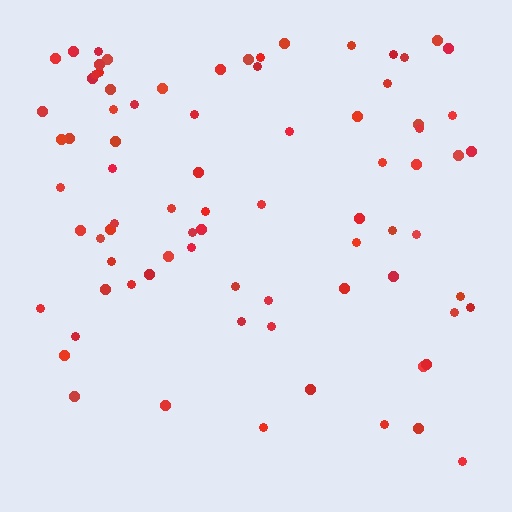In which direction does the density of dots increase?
From bottom to top, with the top side densest.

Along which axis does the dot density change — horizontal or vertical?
Vertical.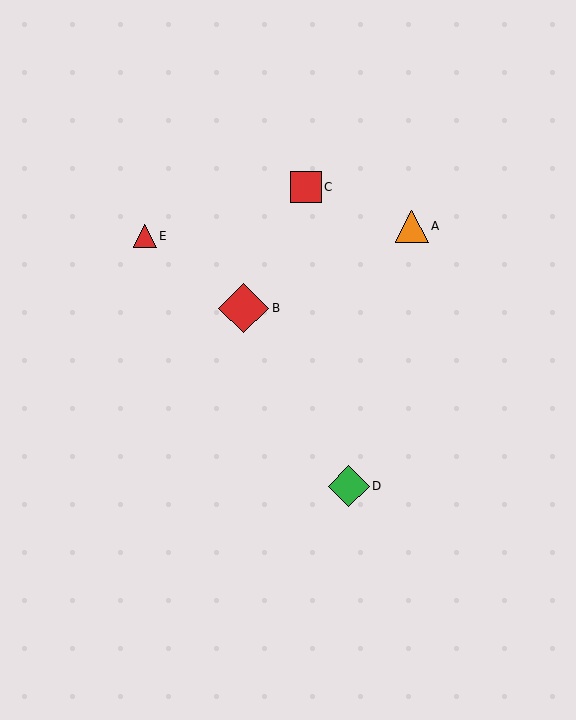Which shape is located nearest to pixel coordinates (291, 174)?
The red square (labeled C) at (306, 187) is nearest to that location.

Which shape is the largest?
The red diamond (labeled B) is the largest.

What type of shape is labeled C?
Shape C is a red square.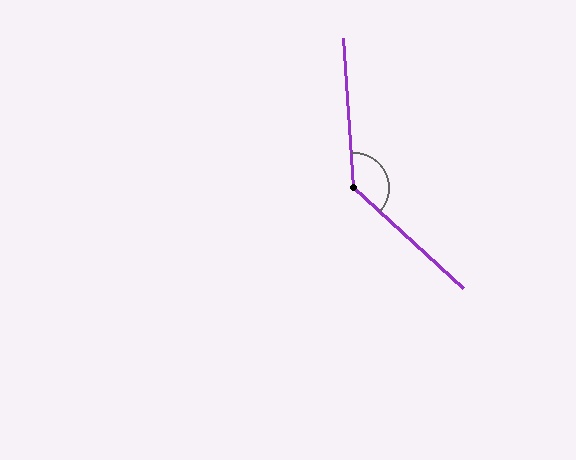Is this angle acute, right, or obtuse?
It is obtuse.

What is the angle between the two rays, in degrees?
Approximately 136 degrees.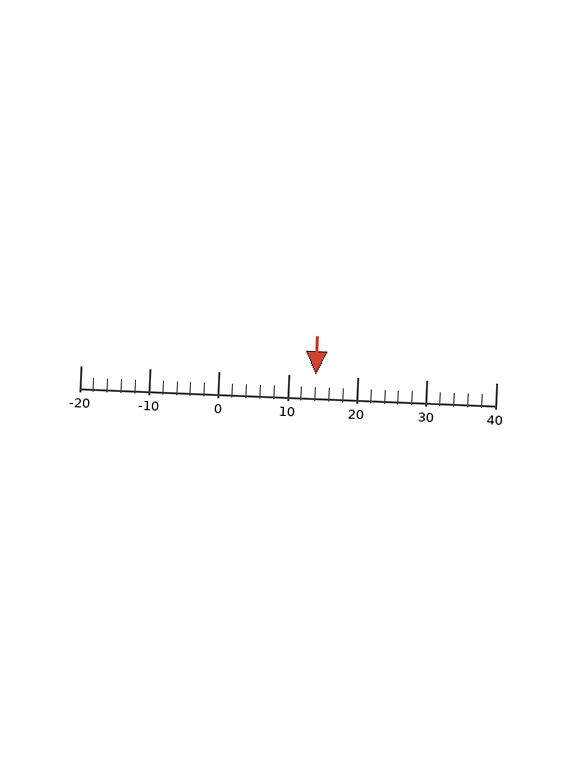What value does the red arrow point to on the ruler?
The red arrow points to approximately 14.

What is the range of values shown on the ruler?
The ruler shows values from -20 to 40.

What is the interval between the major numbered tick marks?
The major tick marks are spaced 10 units apart.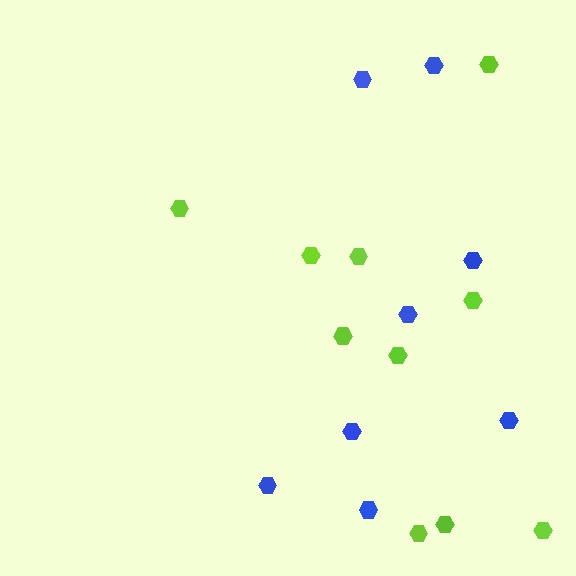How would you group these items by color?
There are 2 groups: one group of blue hexagons (8) and one group of lime hexagons (10).